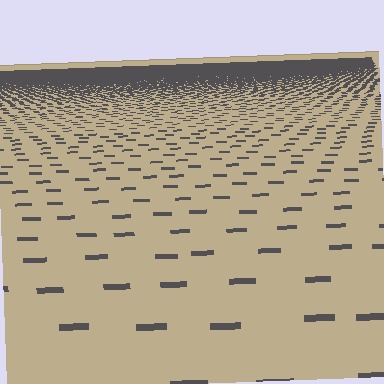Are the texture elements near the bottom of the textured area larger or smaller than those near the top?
Larger. Near the bottom, elements are closer to the viewer and appear at a bigger on-screen size.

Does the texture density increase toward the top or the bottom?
Density increases toward the top.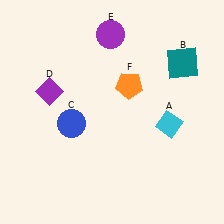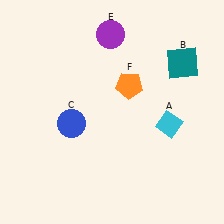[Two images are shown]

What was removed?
The purple diamond (D) was removed in Image 2.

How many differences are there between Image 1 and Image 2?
There is 1 difference between the two images.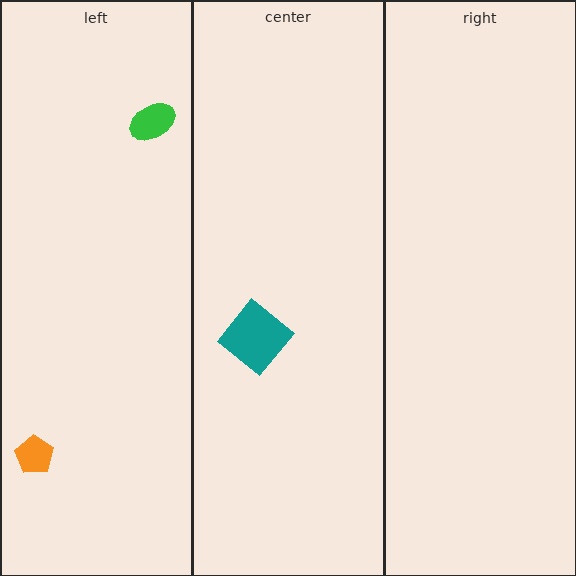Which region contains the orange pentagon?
The left region.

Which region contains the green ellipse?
The left region.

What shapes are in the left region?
The green ellipse, the orange pentagon.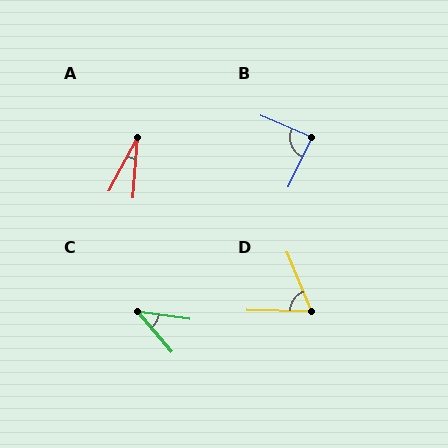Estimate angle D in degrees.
Approximately 66 degrees.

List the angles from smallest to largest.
A (23°), C (41°), D (66°), B (88°).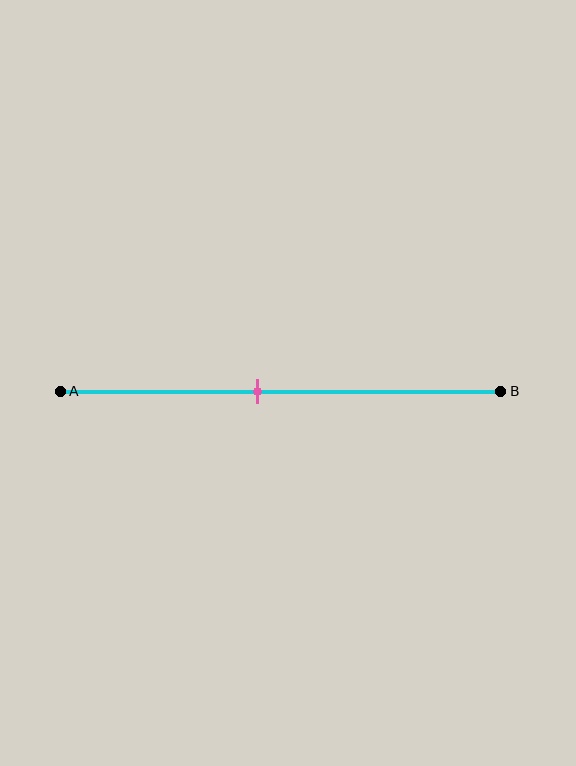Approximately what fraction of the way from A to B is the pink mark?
The pink mark is approximately 45% of the way from A to B.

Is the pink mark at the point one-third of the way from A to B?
No, the mark is at about 45% from A, not at the 33% one-third point.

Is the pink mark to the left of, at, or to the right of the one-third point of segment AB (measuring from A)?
The pink mark is to the right of the one-third point of segment AB.